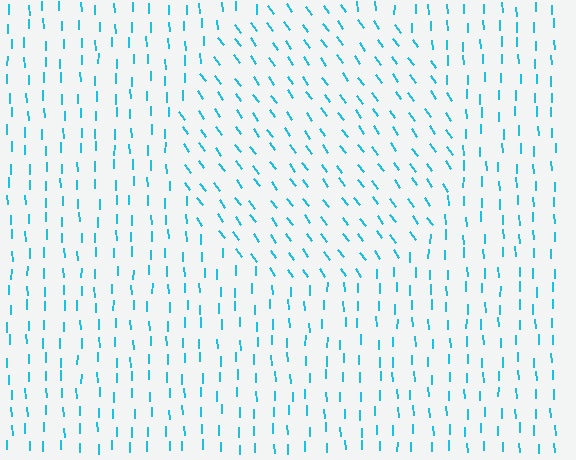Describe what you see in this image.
The image is filled with small cyan line segments. A circle region in the image has lines oriented differently from the surrounding lines, creating a visible texture boundary.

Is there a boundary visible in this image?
Yes, there is a texture boundary formed by a change in line orientation.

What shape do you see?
I see a circle.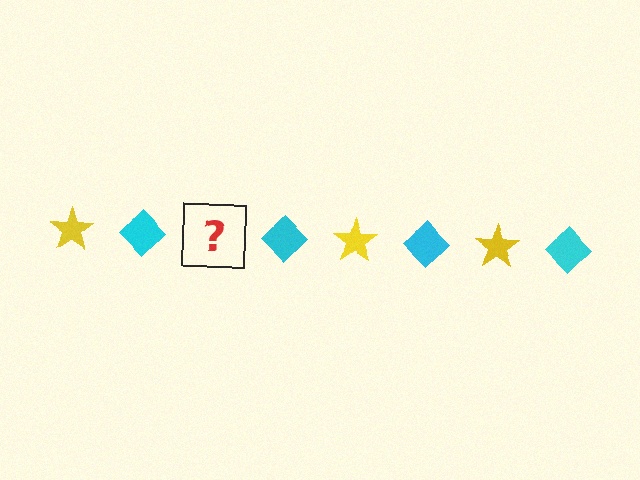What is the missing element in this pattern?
The missing element is a yellow star.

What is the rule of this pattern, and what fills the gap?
The rule is that the pattern alternates between yellow star and cyan diamond. The gap should be filled with a yellow star.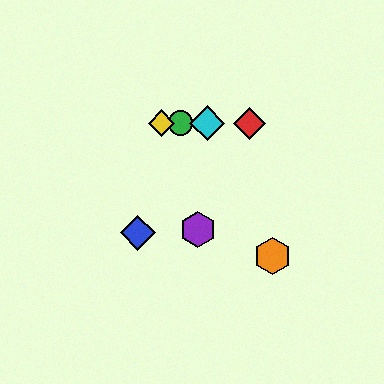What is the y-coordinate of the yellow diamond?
The yellow diamond is at y≈123.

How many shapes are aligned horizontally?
4 shapes (the red diamond, the green circle, the yellow diamond, the cyan diamond) are aligned horizontally.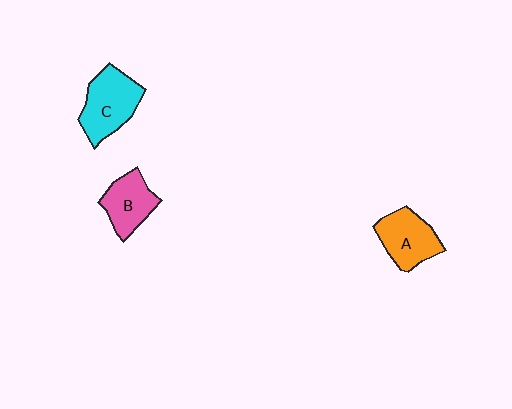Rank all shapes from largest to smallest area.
From largest to smallest: C (cyan), A (orange), B (pink).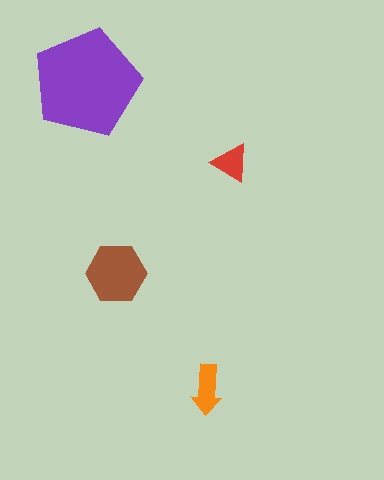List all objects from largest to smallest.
The purple pentagon, the brown hexagon, the orange arrow, the red triangle.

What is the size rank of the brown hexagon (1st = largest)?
2nd.